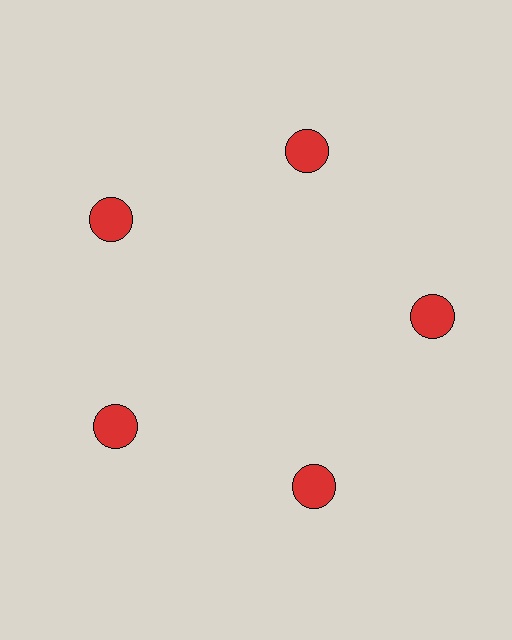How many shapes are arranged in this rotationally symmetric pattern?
There are 5 shapes, arranged in 5 groups of 1.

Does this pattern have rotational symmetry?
Yes, this pattern has 5-fold rotational symmetry. It looks the same after rotating 72 degrees around the center.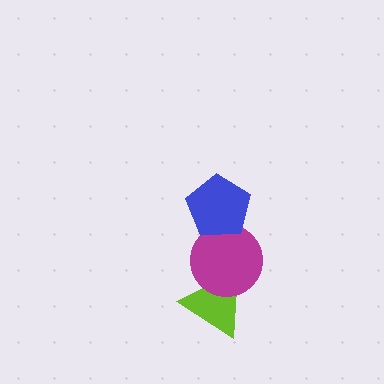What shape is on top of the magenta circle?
The blue pentagon is on top of the magenta circle.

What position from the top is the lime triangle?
The lime triangle is 3rd from the top.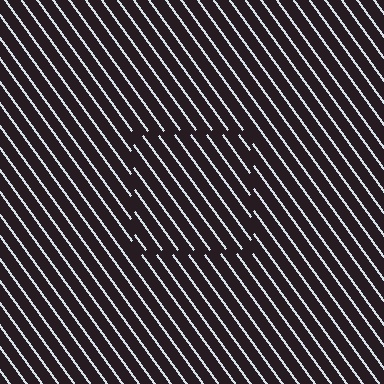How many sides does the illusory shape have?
4 sides — the line-ends trace a square.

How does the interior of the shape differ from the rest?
The interior of the shape contains the same grating, shifted by half a period — the contour is defined by the phase discontinuity where line-ends from the inner and outer gratings abut.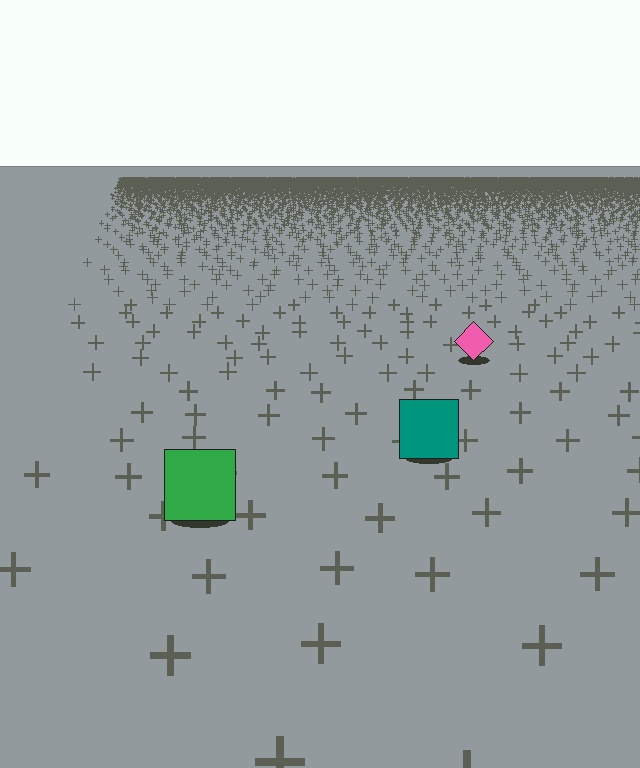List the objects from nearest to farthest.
From nearest to farthest: the green square, the teal square, the pink diamond.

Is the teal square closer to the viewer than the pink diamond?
Yes. The teal square is closer — you can tell from the texture gradient: the ground texture is coarser near it.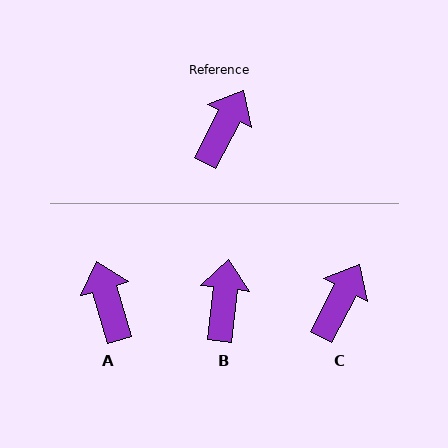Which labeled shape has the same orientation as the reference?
C.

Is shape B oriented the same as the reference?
No, it is off by about 21 degrees.